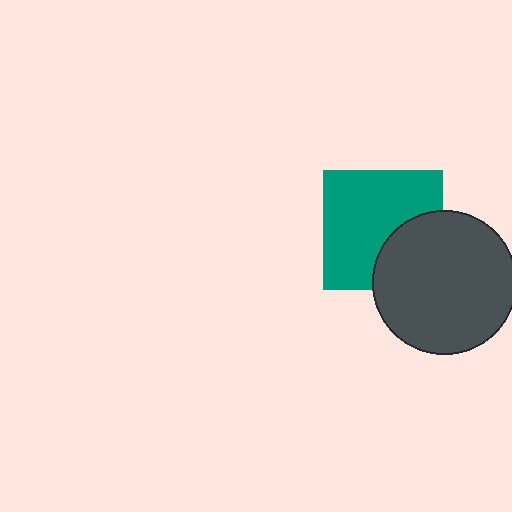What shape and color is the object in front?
The object in front is a dark gray circle.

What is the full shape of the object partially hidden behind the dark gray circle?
The partially hidden object is a teal square.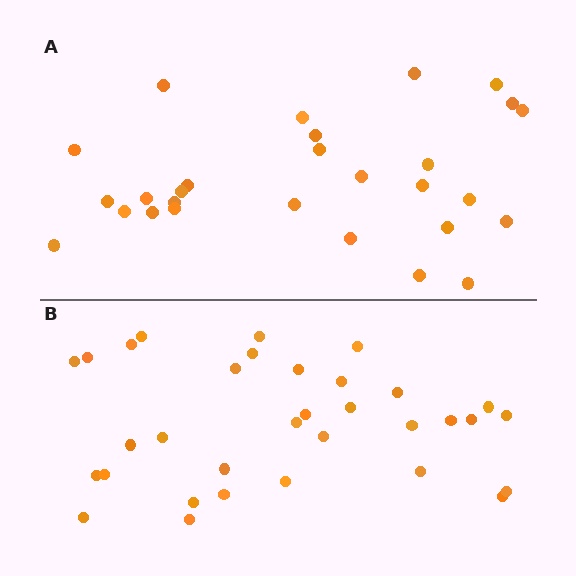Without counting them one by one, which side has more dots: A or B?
Region B (the bottom region) has more dots.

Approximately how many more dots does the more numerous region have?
Region B has about 5 more dots than region A.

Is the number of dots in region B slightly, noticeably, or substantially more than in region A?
Region B has only slightly more — the two regions are fairly close. The ratio is roughly 1.2 to 1.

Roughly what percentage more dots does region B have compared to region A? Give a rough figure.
About 20% more.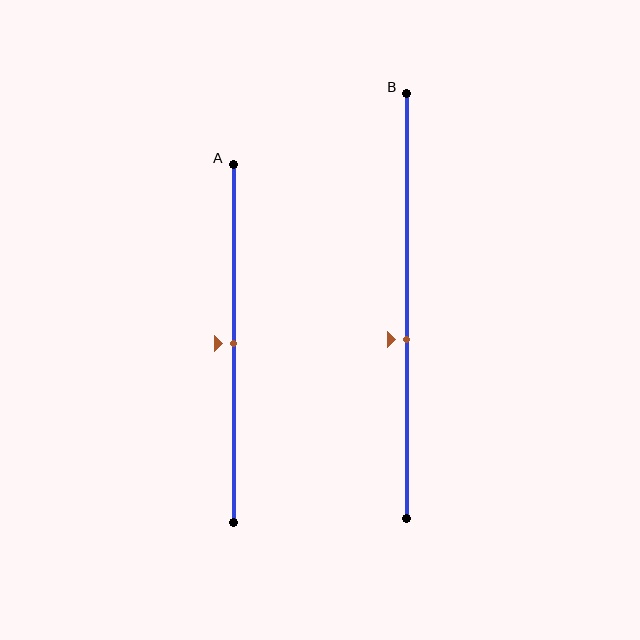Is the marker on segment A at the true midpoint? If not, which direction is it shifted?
Yes, the marker on segment A is at the true midpoint.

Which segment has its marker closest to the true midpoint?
Segment A has its marker closest to the true midpoint.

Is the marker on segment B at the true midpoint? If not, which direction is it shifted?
No, the marker on segment B is shifted downward by about 8% of the segment length.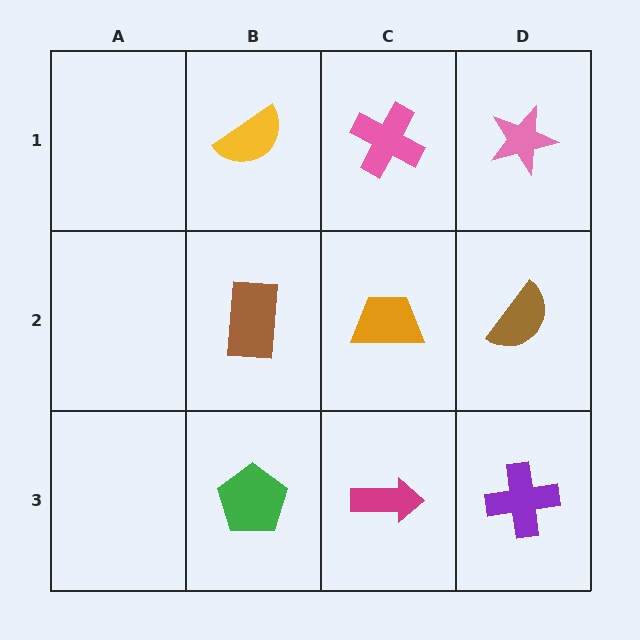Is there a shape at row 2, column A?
No, that cell is empty.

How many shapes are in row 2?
3 shapes.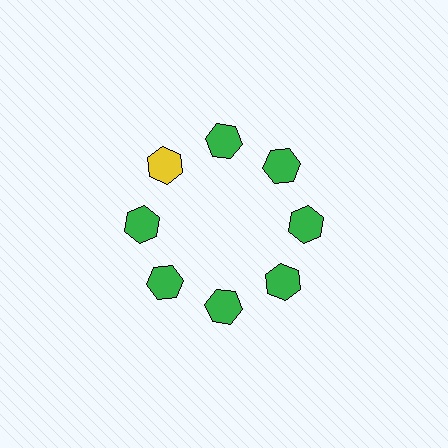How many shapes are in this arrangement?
There are 8 shapes arranged in a ring pattern.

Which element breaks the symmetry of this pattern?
The yellow hexagon at roughly the 10 o'clock position breaks the symmetry. All other shapes are green hexagons.